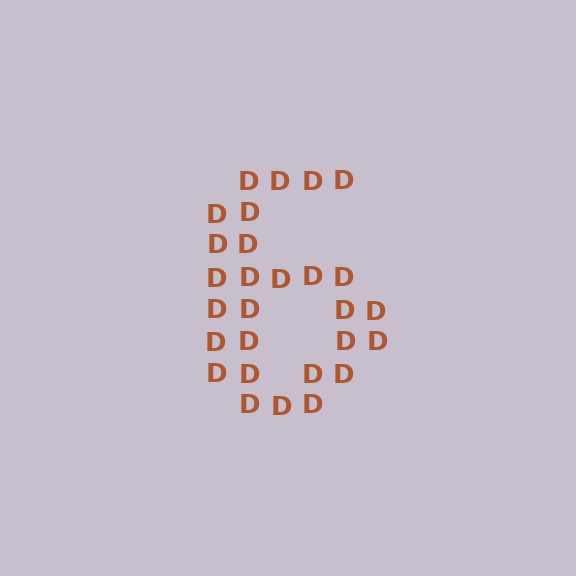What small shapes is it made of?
It is made of small letter D's.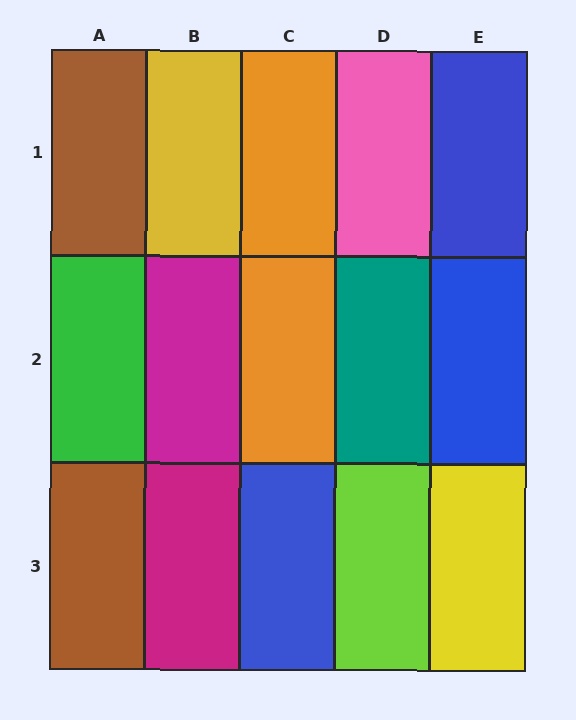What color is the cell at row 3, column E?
Yellow.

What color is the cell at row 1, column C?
Orange.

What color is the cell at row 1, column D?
Pink.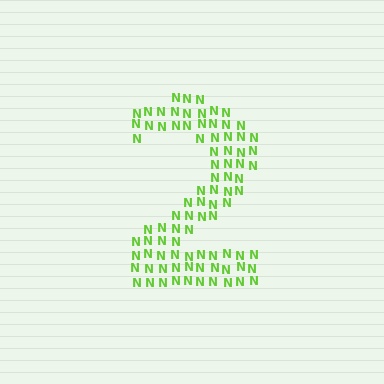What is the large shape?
The large shape is the digit 2.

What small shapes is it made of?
It is made of small letter N's.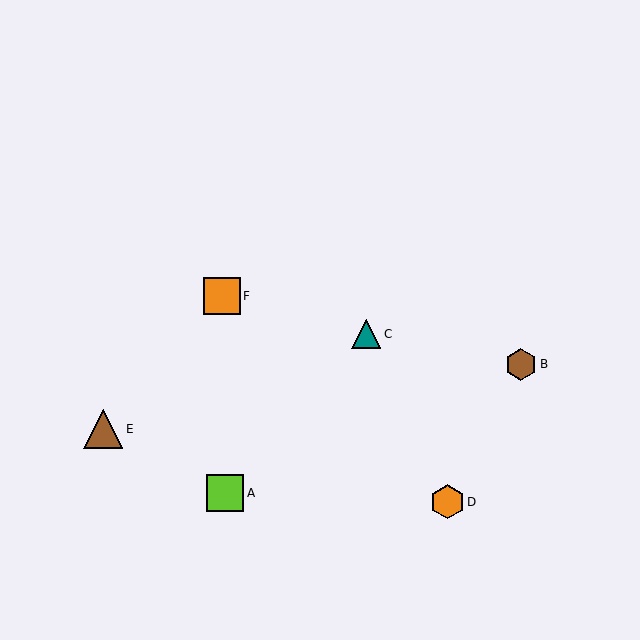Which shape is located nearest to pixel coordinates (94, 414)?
The brown triangle (labeled E) at (103, 429) is nearest to that location.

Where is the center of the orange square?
The center of the orange square is at (222, 296).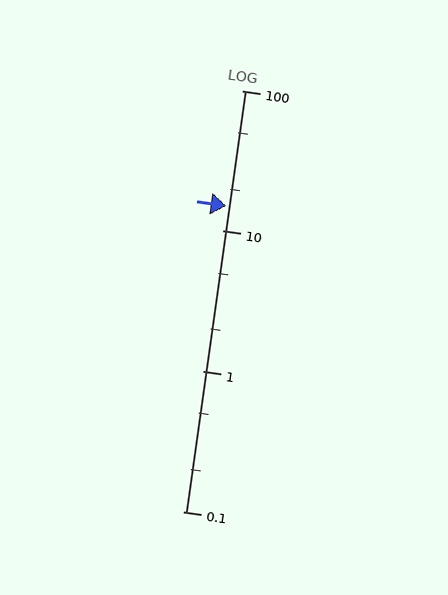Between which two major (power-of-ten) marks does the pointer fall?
The pointer is between 10 and 100.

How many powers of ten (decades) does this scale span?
The scale spans 3 decades, from 0.1 to 100.